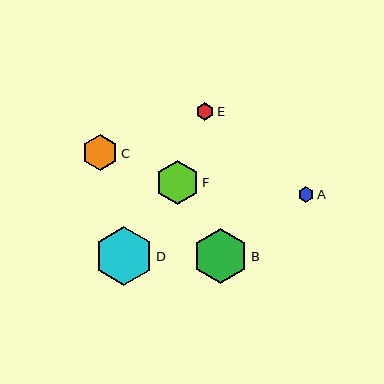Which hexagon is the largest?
Hexagon D is the largest with a size of approximately 59 pixels.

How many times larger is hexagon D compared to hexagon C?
Hexagon D is approximately 1.6 times the size of hexagon C.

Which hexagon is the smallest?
Hexagon A is the smallest with a size of approximately 16 pixels.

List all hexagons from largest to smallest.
From largest to smallest: D, B, F, C, E, A.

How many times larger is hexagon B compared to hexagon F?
Hexagon B is approximately 1.3 times the size of hexagon F.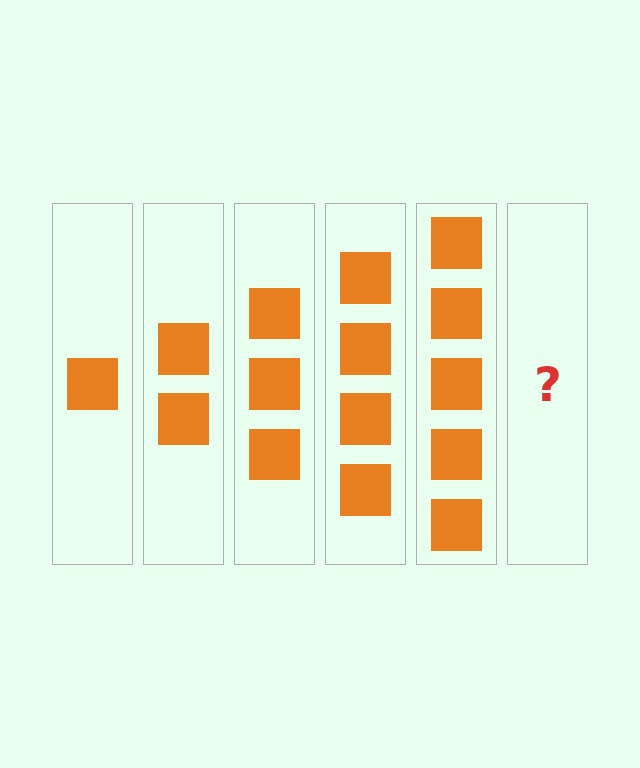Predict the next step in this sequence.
The next step is 6 squares.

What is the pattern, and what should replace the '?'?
The pattern is that each step adds one more square. The '?' should be 6 squares.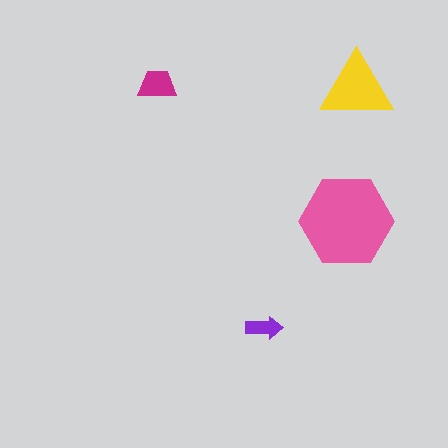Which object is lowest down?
The purple arrow is bottommost.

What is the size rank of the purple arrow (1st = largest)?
4th.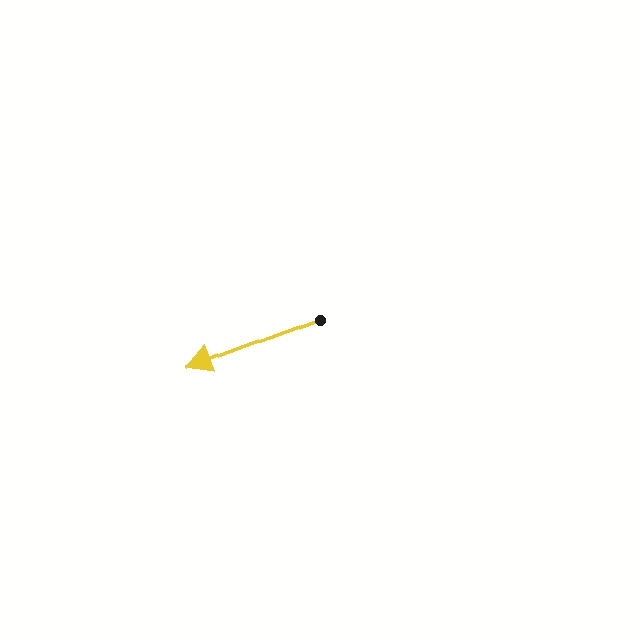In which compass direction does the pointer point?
West.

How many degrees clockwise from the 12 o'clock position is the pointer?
Approximately 250 degrees.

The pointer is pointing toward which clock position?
Roughly 8 o'clock.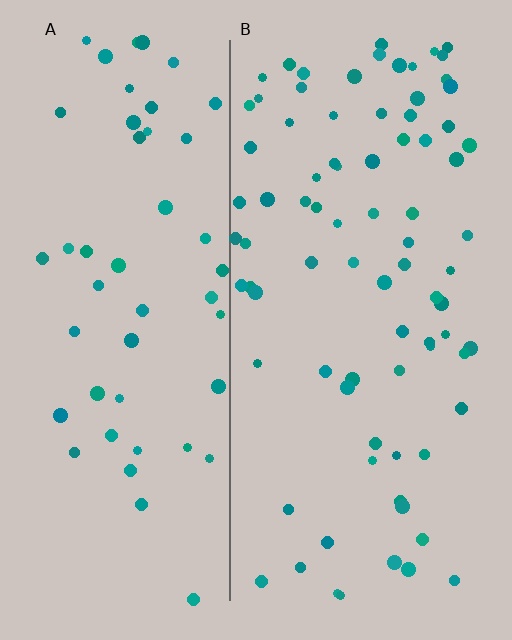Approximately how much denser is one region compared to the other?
Approximately 1.7× — region B over region A.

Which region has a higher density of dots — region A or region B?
B (the right).